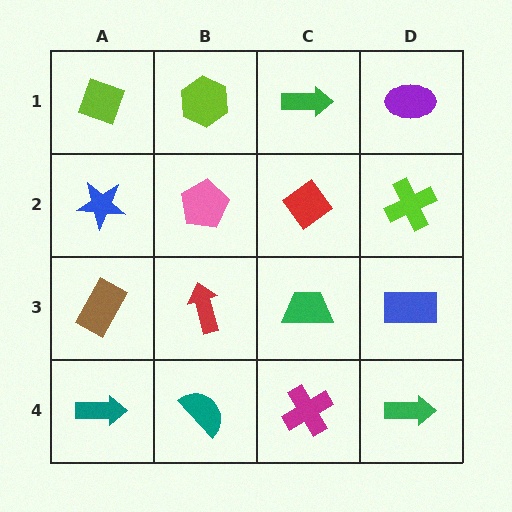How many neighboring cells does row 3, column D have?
3.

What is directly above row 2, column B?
A lime hexagon.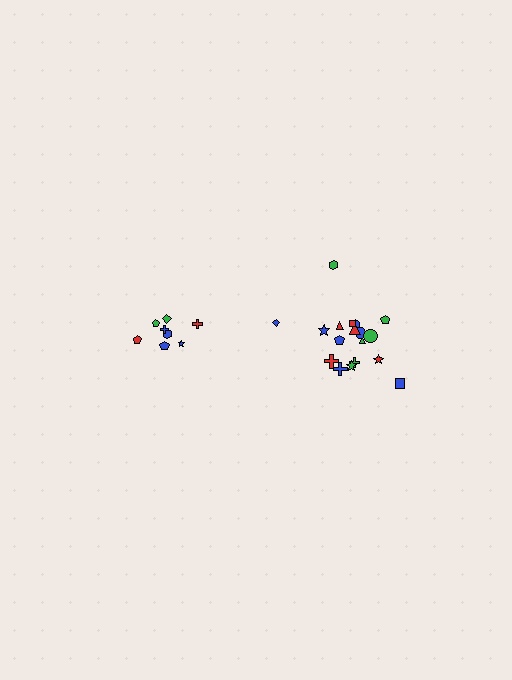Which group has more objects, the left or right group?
The right group.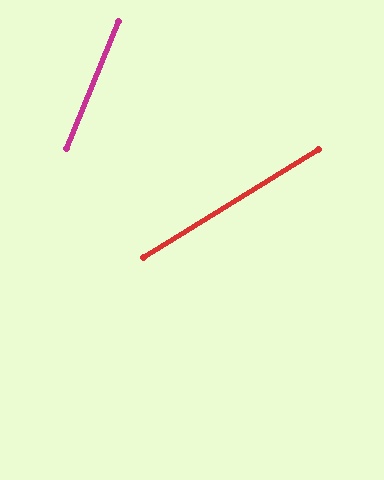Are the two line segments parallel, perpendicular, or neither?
Neither parallel nor perpendicular — they differ by about 36°.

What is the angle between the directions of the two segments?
Approximately 36 degrees.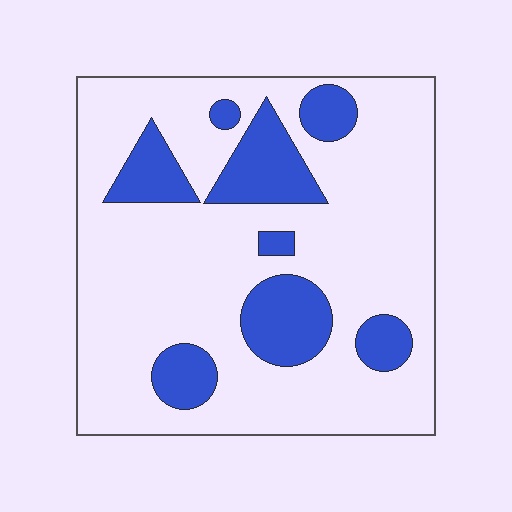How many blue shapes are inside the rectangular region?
8.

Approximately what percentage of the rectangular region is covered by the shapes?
Approximately 20%.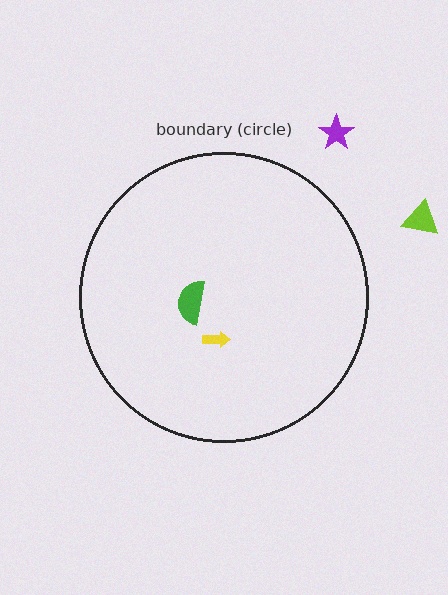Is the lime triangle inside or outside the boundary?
Outside.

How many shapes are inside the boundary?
2 inside, 2 outside.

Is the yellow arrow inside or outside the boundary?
Inside.